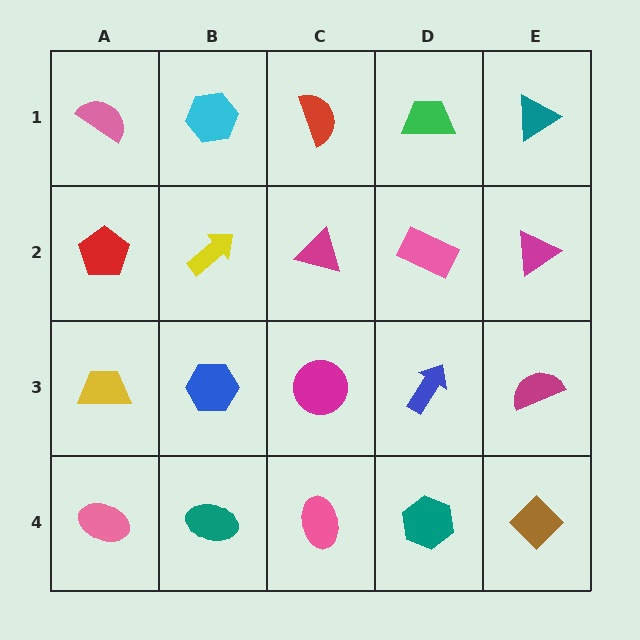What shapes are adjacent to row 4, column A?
A yellow trapezoid (row 3, column A), a teal ellipse (row 4, column B).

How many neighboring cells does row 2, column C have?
4.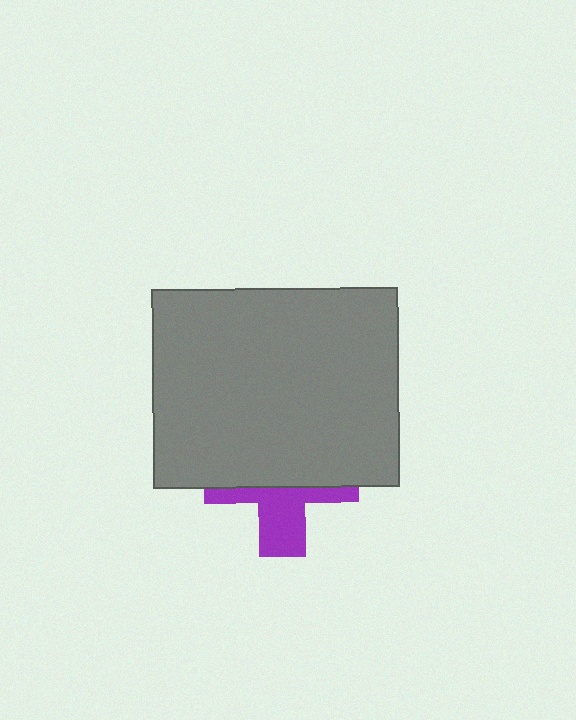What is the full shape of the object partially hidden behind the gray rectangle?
The partially hidden object is a purple cross.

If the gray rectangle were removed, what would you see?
You would see the complete purple cross.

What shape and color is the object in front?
The object in front is a gray rectangle.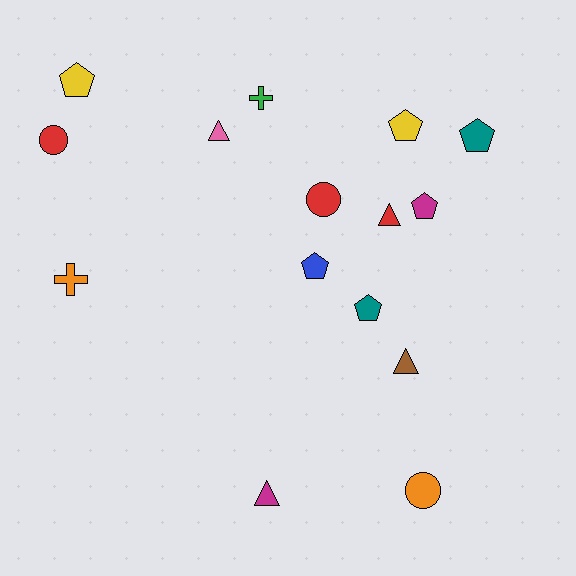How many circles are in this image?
There are 3 circles.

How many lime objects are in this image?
There are no lime objects.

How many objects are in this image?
There are 15 objects.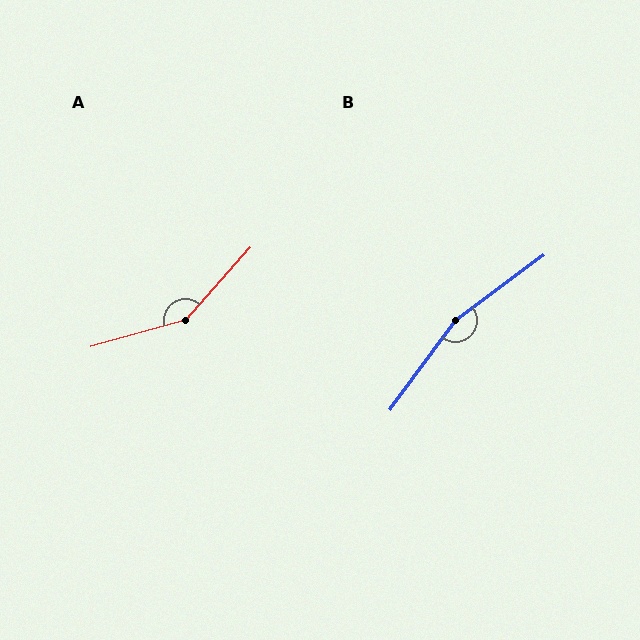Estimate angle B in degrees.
Approximately 163 degrees.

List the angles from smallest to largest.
A (148°), B (163°).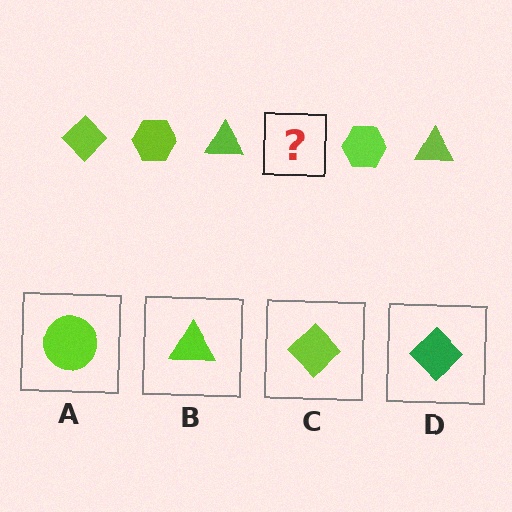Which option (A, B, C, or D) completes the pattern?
C.